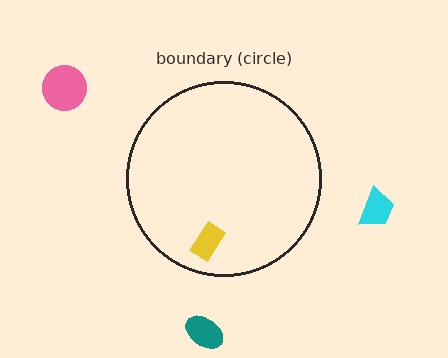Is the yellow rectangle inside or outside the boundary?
Inside.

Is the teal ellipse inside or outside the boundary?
Outside.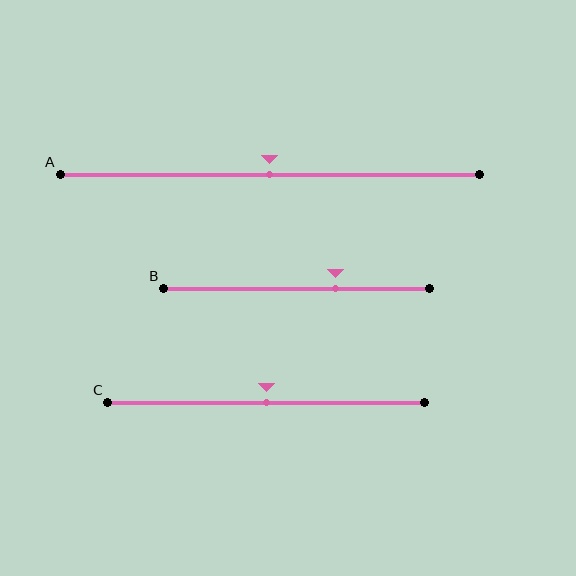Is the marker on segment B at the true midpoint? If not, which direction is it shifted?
No, the marker on segment B is shifted to the right by about 15% of the segment length.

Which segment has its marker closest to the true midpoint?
Segment A has its marker closest to the true midpoint.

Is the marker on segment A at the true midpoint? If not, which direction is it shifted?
Yes, the marker on segment A is at the true midpoint.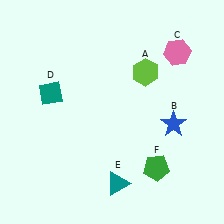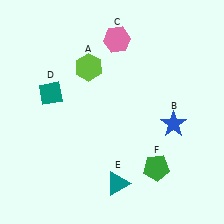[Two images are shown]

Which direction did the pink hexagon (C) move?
The pink hexagon (C) moved left.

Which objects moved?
The objects that moved are: the lime hexagon (A), the pink hexagon (C).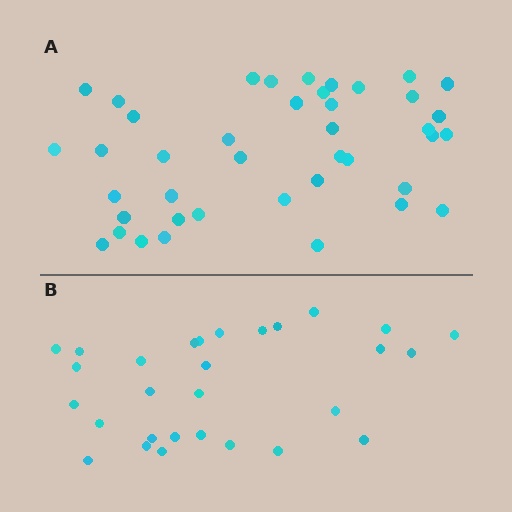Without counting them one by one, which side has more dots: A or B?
Region A (the top region) has more dots.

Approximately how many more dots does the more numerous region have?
Region A has roughly 12 or so more dots than region B.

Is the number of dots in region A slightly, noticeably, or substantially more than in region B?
Region A has noticeably more, but not dramatically so. The ratio is roughly 1.4 to 1.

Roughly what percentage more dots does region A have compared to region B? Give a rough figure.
About 40% more.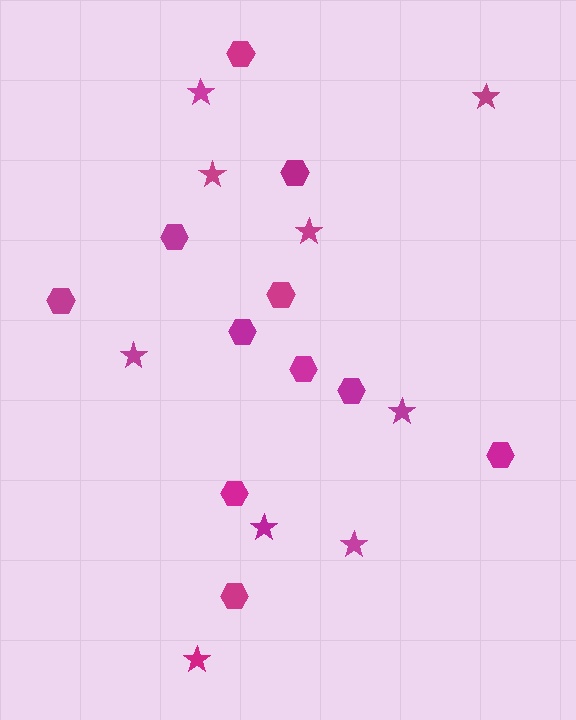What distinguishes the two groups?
There are 2 groups: one group of hexagons (11) and one group of stars (9).